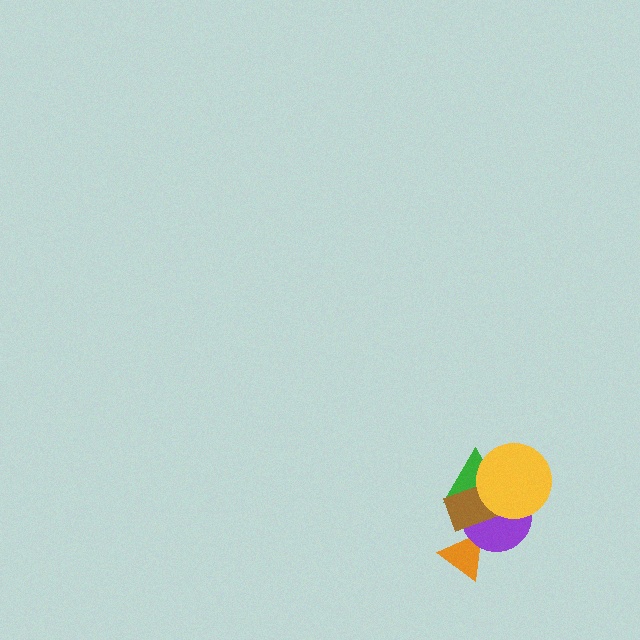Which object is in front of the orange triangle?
The purple circle is in front of the orange triangle.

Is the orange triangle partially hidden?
Yes, it is partially covered by another shape.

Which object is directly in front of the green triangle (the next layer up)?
The purple circle is directly in front of the green triangle.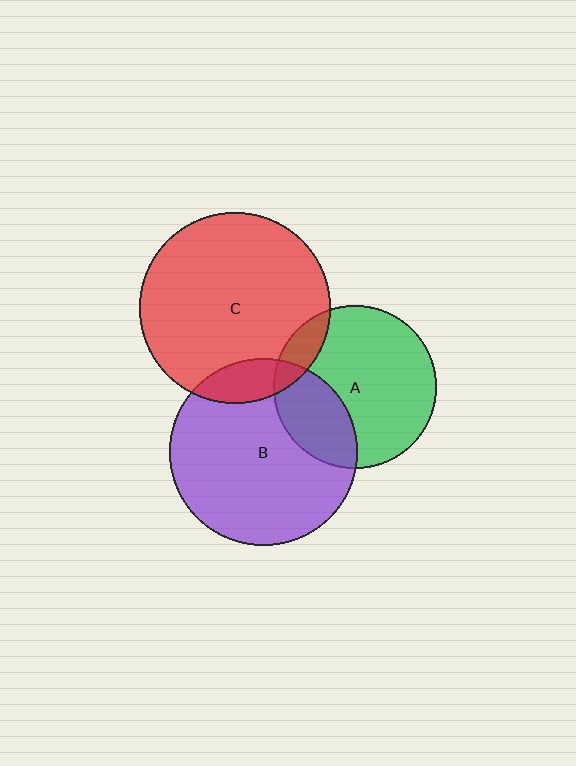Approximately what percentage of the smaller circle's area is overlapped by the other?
Approximately 10%.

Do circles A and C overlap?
Yes.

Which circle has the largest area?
Circle C (red).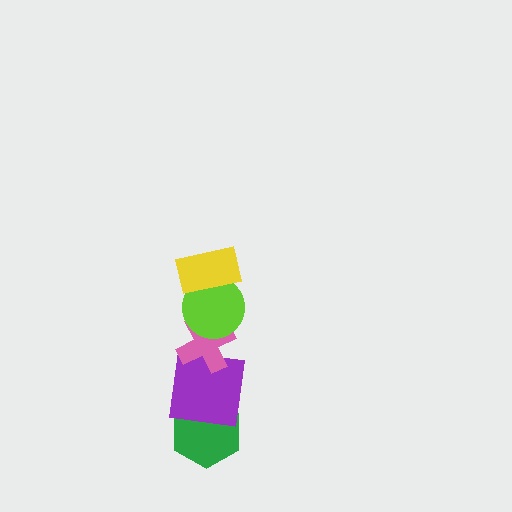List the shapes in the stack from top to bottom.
From top to bottom: the yellow rectangle, the lime circle, the pink cross, the purple square, the green hexagon.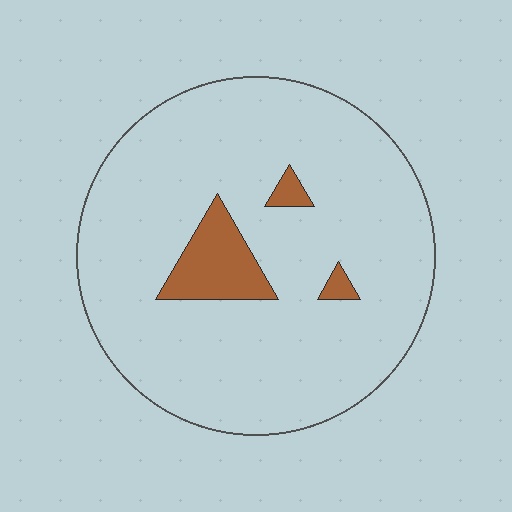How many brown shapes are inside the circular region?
3.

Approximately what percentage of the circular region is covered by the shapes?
Approximately 10%.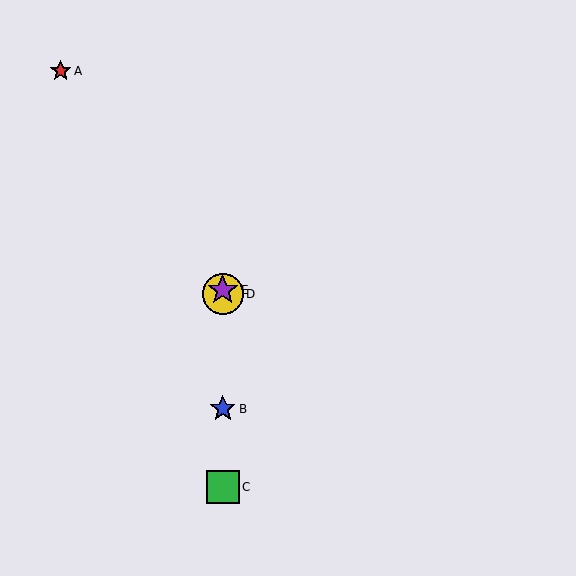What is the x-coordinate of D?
Object D is at x≈223.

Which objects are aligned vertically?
Objects B, C, D, E are aligned vertically.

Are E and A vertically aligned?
No, E is at x≈223 and A is at x≈61.